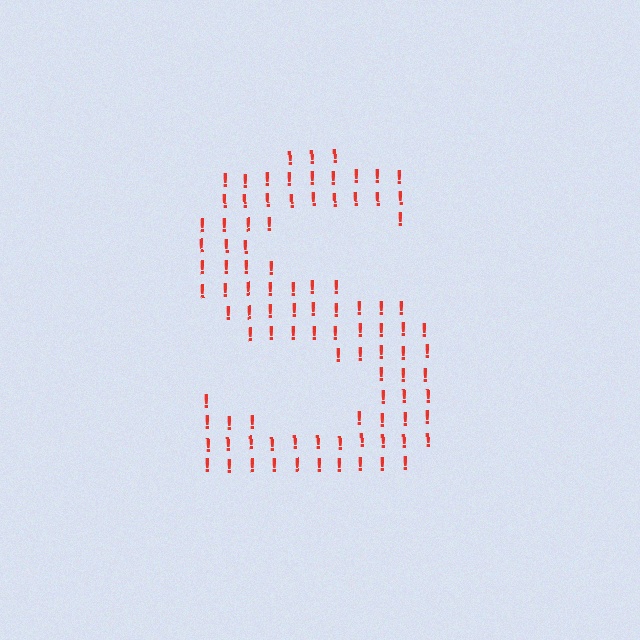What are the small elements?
The small elements are exclamation marks.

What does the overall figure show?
The overall figure shows the letter S.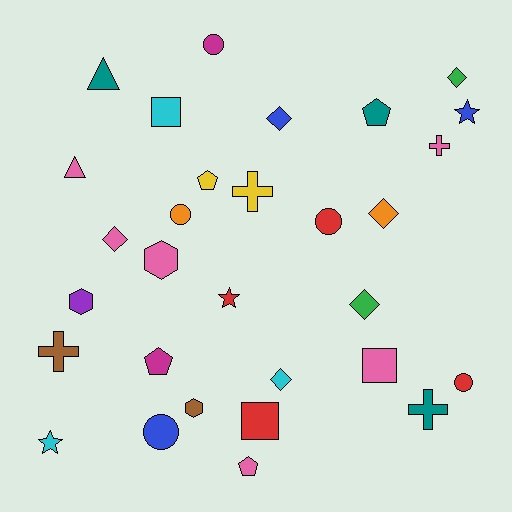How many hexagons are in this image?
There are 3 hexagons.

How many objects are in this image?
There are 30 objects.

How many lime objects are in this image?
There are no lime objects.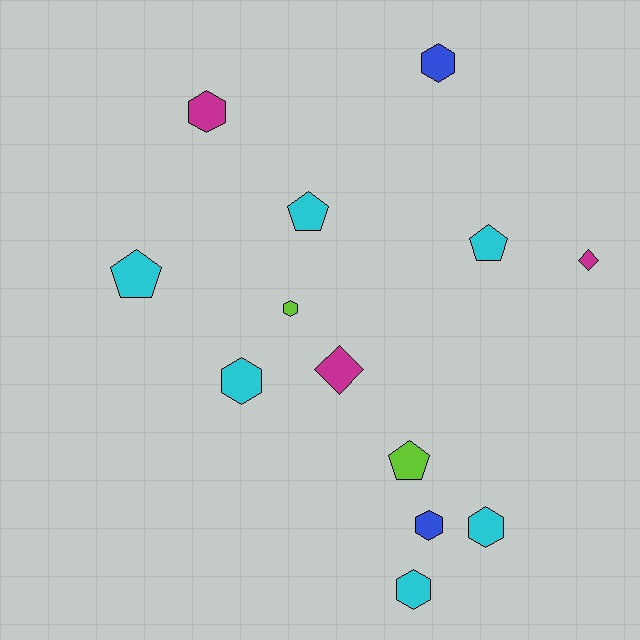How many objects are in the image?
There are 13 objects.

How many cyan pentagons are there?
There are 3 cyan pentagons.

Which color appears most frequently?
Cyan, with 6 objects.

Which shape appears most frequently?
Hexagon, with 7 objects.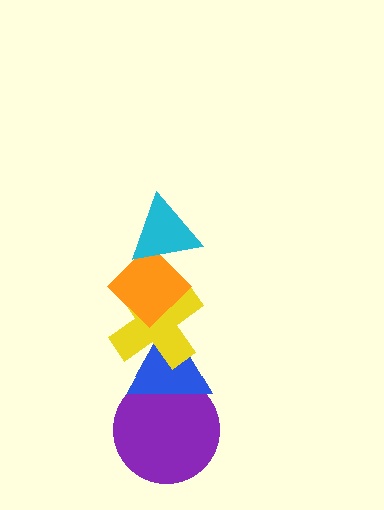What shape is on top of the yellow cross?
The orange diamond is on top of the yellow cross.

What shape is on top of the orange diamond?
The cyan triangle is on top of the orange diamond.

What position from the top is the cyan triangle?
The cyan triangle is 1st from the top.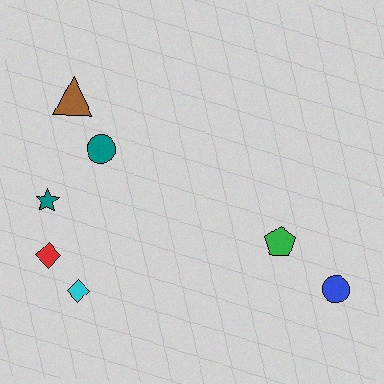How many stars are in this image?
There is 1 star.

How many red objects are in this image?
There is 1 red object.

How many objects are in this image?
There are 7 objects.